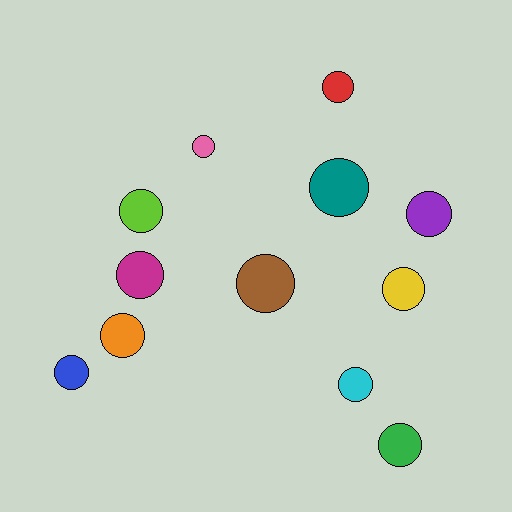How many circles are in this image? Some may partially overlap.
There are 12 circles.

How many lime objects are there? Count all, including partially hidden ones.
There is 1 lime object.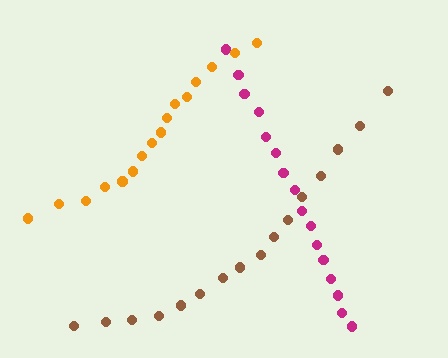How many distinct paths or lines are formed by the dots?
There are 3 distinct paths.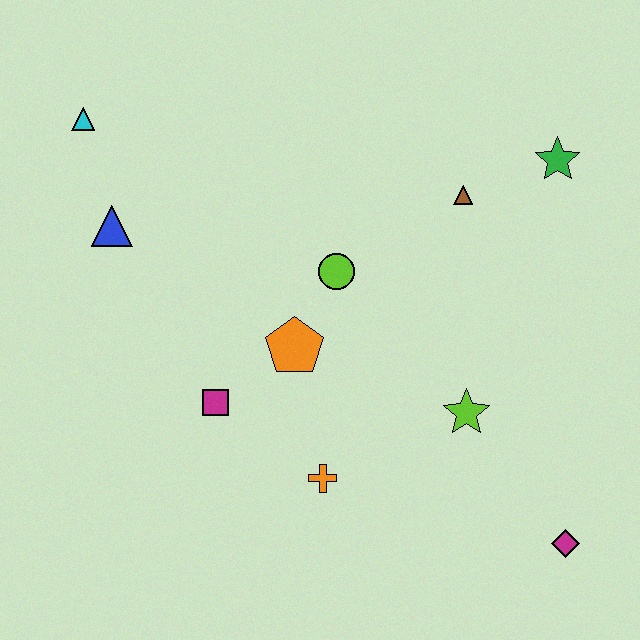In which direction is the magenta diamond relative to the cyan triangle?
The magenta diamond is to the right of the cyan triangle.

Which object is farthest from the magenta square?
The green star is farthest from the magenta square.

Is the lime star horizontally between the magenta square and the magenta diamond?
Yes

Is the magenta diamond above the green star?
No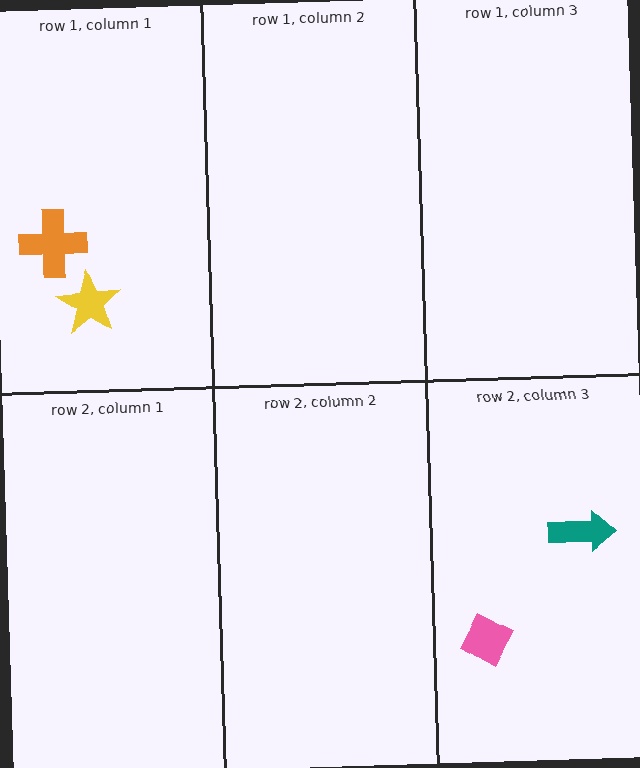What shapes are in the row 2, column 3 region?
The teal arrow, the pink diamond.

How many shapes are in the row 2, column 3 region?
2.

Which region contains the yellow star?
The row 1, column 1 region.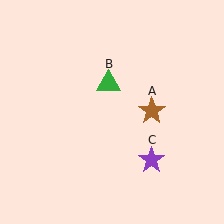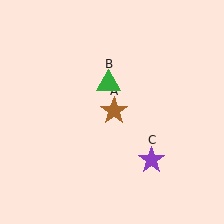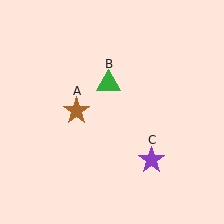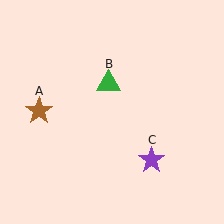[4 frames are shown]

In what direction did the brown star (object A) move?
The brown star (object A) moved left.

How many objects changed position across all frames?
1 object changed position: brown star (object A).